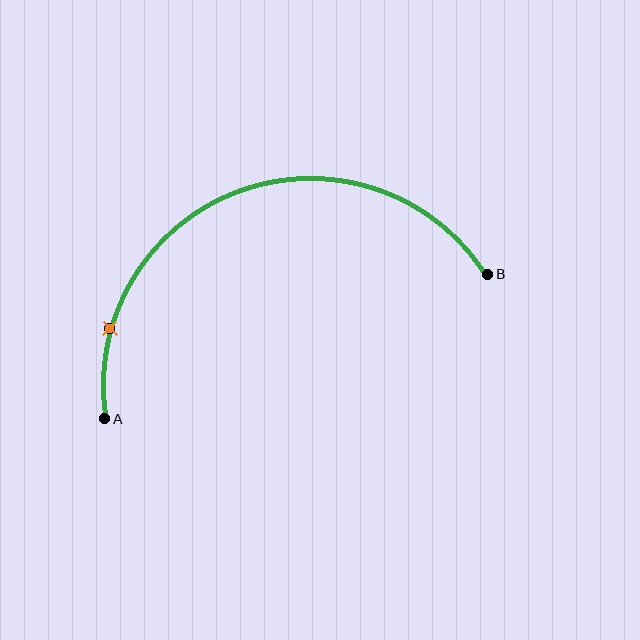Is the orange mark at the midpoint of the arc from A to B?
No. The orange mark lies on the arc but is closer to endpoint A. The arc midpoint would be at the point on the curve equidistant along the arc from both A and B.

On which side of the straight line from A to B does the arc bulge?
The arc bulges above the straight line connecting A and B.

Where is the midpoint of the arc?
The arc midpoint is the point on the curve farthest from the straight line joining A and B. It sits above that line.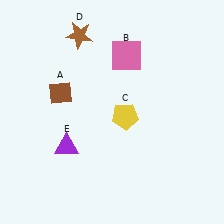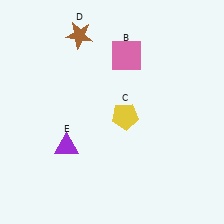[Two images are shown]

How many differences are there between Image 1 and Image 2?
There is 1 difference between the two images.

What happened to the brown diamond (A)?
The brown diamond (A) was removed in Image 2. It was in the top-left area of Image 1.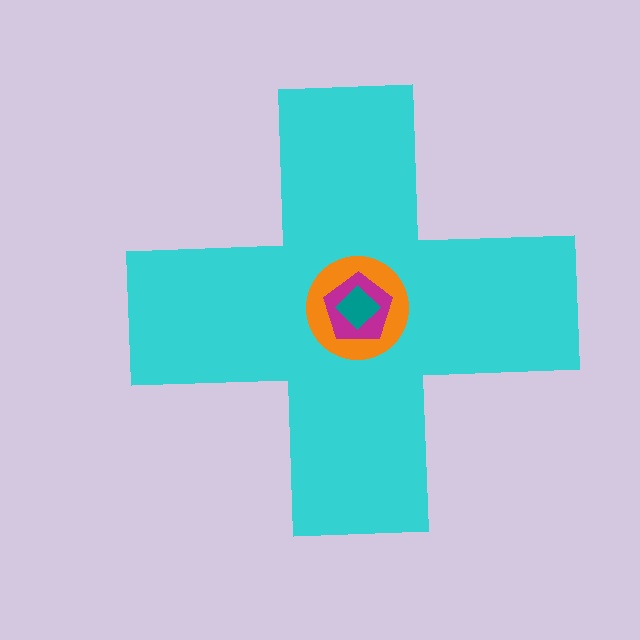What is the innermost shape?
The teal diamond.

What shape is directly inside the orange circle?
The magenta pentagon.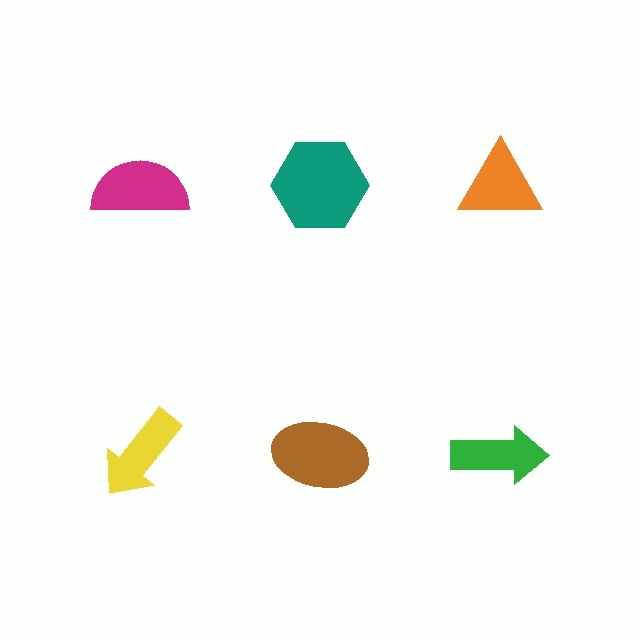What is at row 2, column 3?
A green arrow.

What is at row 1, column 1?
A magenta semicircle.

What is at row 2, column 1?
A yellow arrow.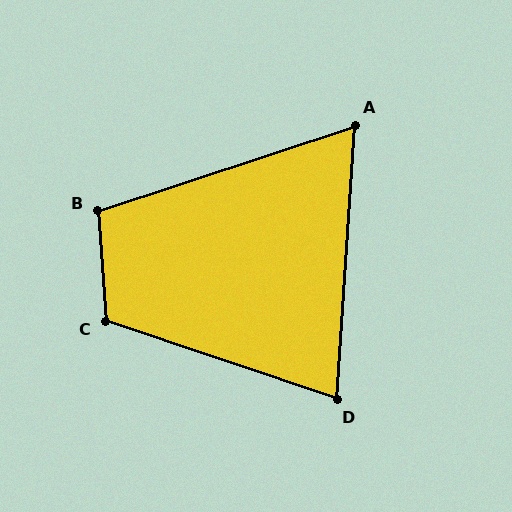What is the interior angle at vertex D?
Approximately 75 degrees (acute).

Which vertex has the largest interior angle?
C, at approximately 112 degrees.